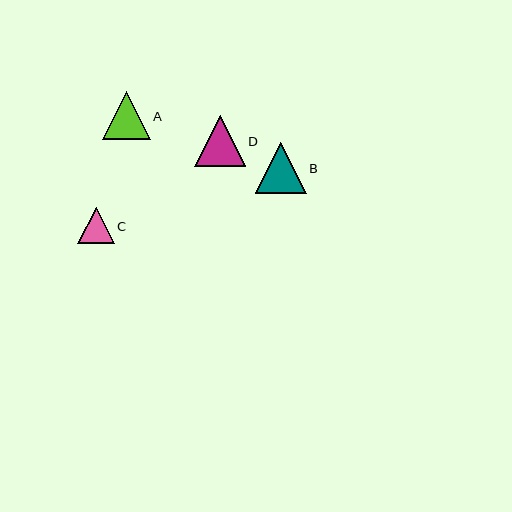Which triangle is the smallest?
Triangle C is the smallest with a size of approximately 37 pixels.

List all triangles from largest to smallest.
From largest to smallest: B, D, A, C.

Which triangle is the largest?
Triangle B is the largest with a size of approximately 51 pixels.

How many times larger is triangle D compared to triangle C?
Triangle D is approximately 1.4 times the size of triangle C.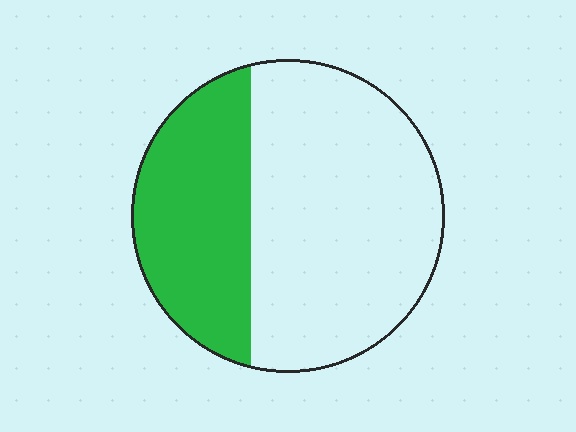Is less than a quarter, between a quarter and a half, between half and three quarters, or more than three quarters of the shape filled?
Between a quarter and a half.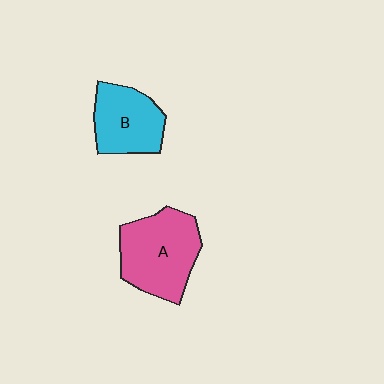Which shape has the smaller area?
Shape B (cyan).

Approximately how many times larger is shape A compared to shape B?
Approximately 1.4 times.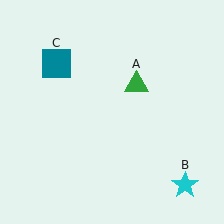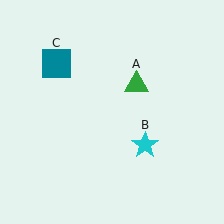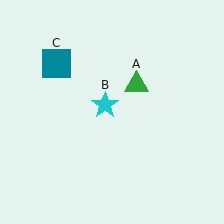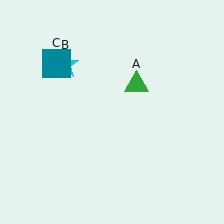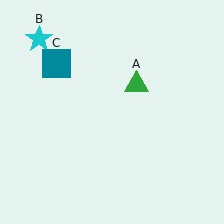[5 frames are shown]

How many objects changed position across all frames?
1 object changed position: cyan star (object B).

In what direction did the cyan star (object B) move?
The cyan star (object B) moved up and to the left.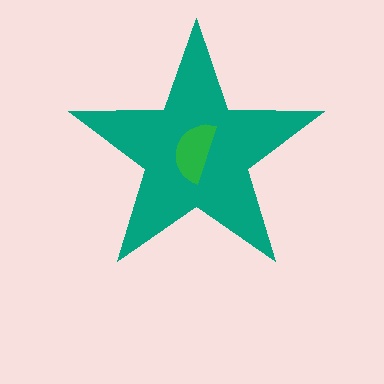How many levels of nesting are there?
2.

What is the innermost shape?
The green semicircle.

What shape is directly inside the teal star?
The green semicircle.